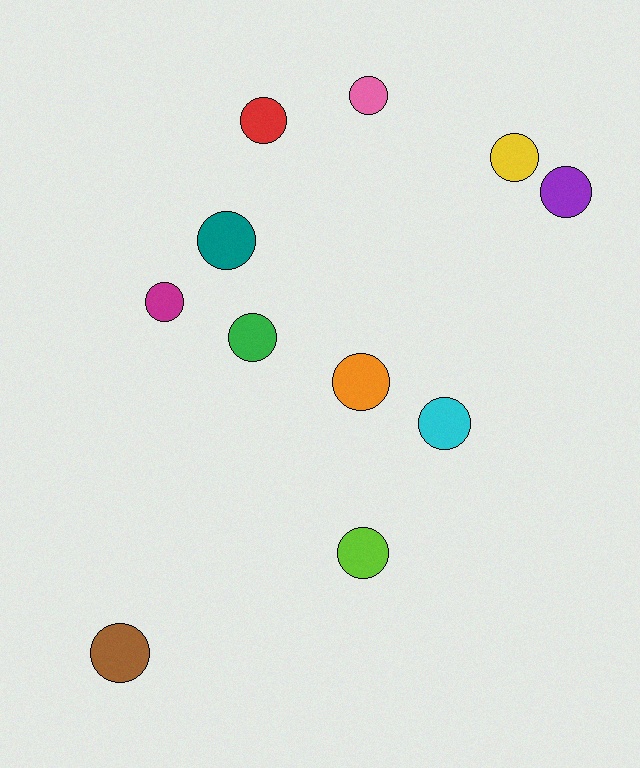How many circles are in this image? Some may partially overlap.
There are 11 circles.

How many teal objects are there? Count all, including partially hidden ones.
There is 1 teal object.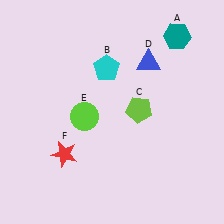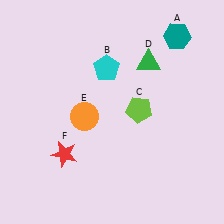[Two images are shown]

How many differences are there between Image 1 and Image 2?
There are 2 differences between the two images.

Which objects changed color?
D changed from blue to green. E changed from lime to orange.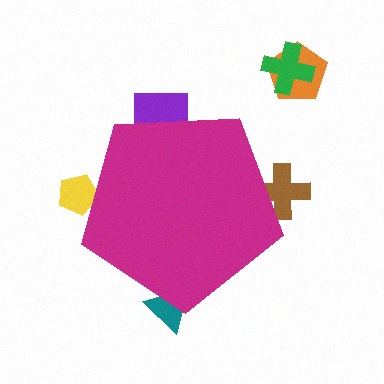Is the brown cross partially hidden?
Yes, the brown cross is partially hidden behind the magenta pentagon.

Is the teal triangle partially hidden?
Yes, the teal triangle is partially hidden behind the magenta pentagon.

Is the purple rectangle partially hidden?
Yes, the purple rectangle is partially hidden behind the magenta pentagon.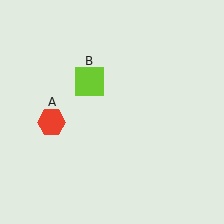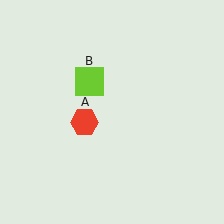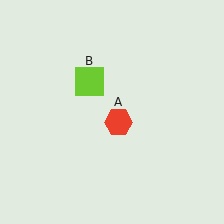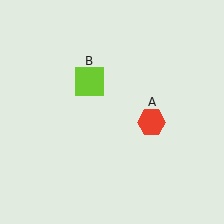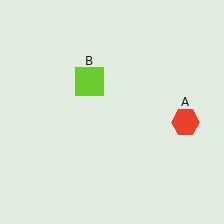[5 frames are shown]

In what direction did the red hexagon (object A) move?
The red hexagon (object A) moved right.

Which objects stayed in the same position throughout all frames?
Lime square (object B) remained stationary.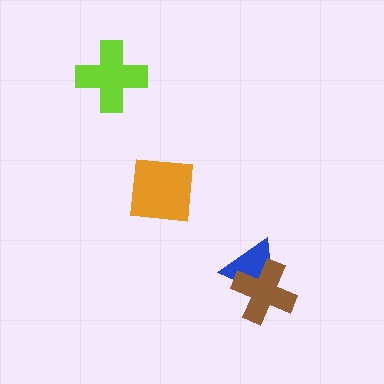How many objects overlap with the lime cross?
0 objects overlap with the lime cross.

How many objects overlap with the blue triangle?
1 object overlaps with the blue triangle.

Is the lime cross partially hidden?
No, no other shape covers it.